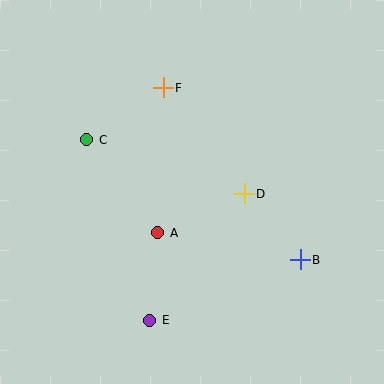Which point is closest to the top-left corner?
Point C is closest to the top-left corner.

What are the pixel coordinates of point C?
Point C is at (87, 140).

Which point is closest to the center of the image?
Point D at (244, 194) is closest to the center.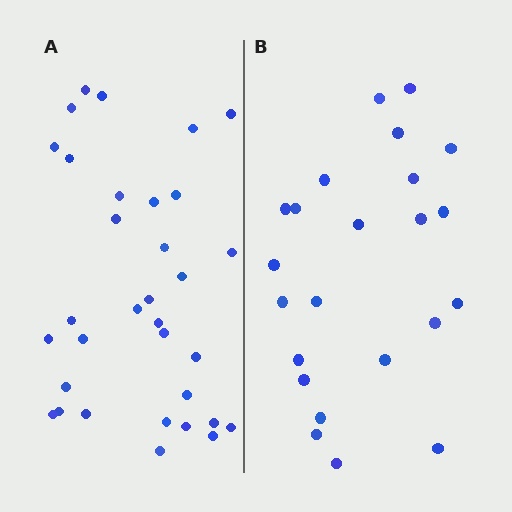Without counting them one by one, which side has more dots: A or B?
Region A (the left region) has more dots.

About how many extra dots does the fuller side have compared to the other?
Region A has roughly 10 or so more dots than region B.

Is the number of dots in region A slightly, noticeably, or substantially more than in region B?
Region A has noticeably more, but not dramatically so. The ratio is roughly 1.4 to 1.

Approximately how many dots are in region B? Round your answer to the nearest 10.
About 20 dots. (The exact count is 23, which rounds to 20.)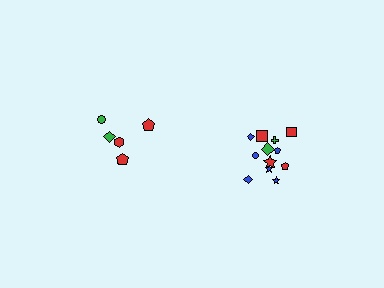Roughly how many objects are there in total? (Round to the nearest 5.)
Roughly 20 objects in total.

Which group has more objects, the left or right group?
The right group.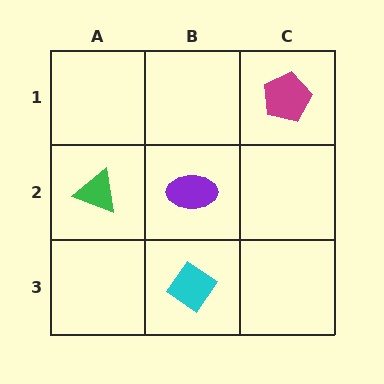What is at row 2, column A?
A green triangle.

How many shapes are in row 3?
1 shape.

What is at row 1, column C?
A magenta pentagon.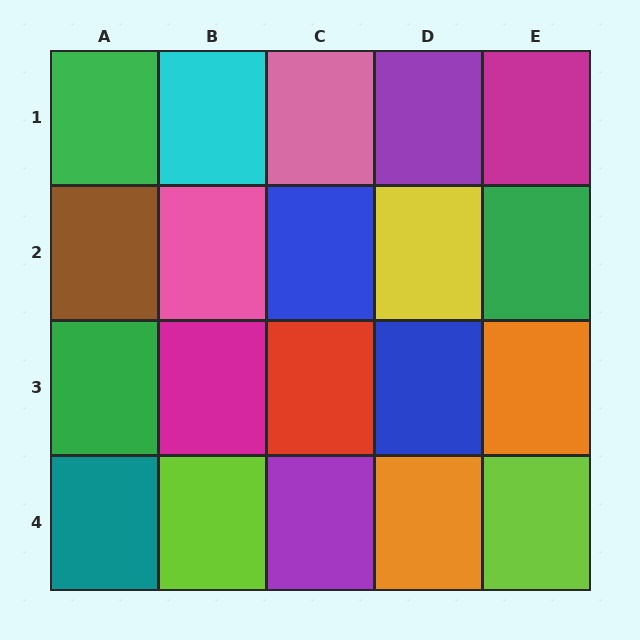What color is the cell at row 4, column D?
Orange.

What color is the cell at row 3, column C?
Red.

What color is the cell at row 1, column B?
Cyan.